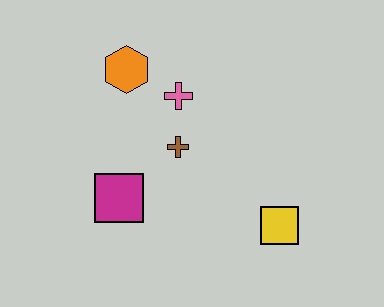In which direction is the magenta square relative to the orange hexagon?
The magenta square is below the orange hexagon.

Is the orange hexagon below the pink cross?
No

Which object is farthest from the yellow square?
The orange hexagon is farthest from the yellow square.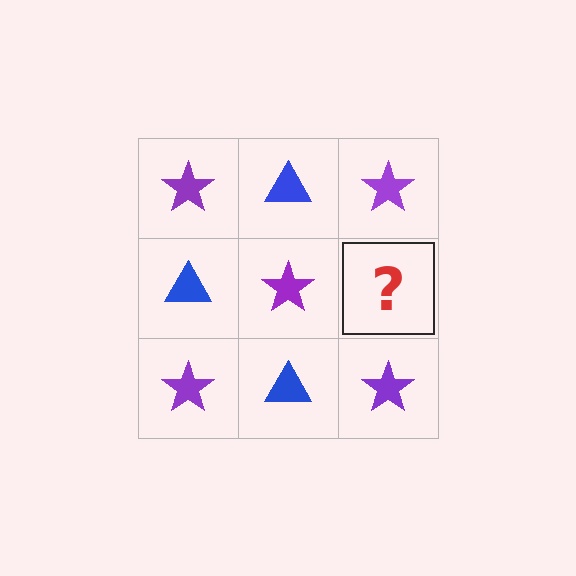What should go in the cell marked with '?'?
The missing cell should contain a blue triangle.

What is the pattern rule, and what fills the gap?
The rule is that it alternates purple star and blue triangle in a checkerboard pattern. The gap should be filled with a blue triangle.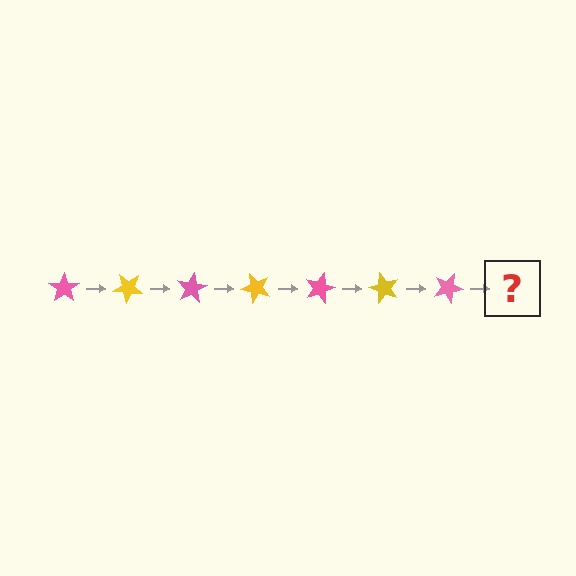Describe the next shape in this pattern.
It should be a yellow star, rotated 280 degrees from the start.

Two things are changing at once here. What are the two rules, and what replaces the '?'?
The two rules are that it rotates 40 degrees each step and the color cycles through pink and yellow. The '?' should be a yellow star, rotated 280 degrees from the start.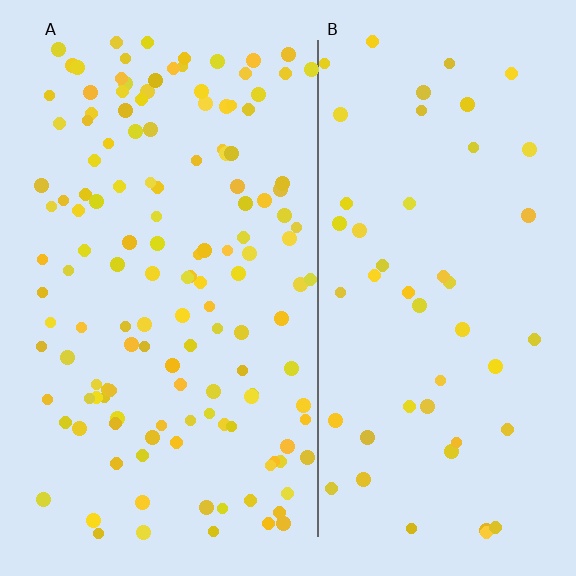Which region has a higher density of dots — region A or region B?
A (the left).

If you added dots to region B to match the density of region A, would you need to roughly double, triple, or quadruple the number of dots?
Approximately triple.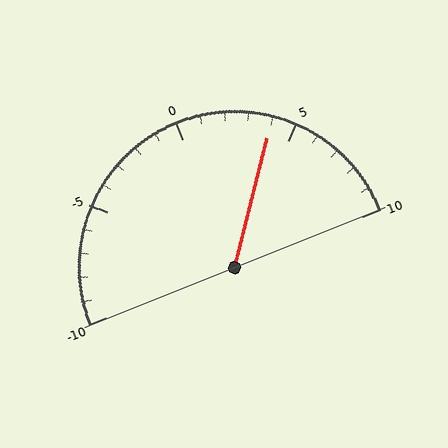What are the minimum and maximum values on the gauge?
The gauge ranges from -10 to 10.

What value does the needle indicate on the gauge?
The needle indicates approximately 4.